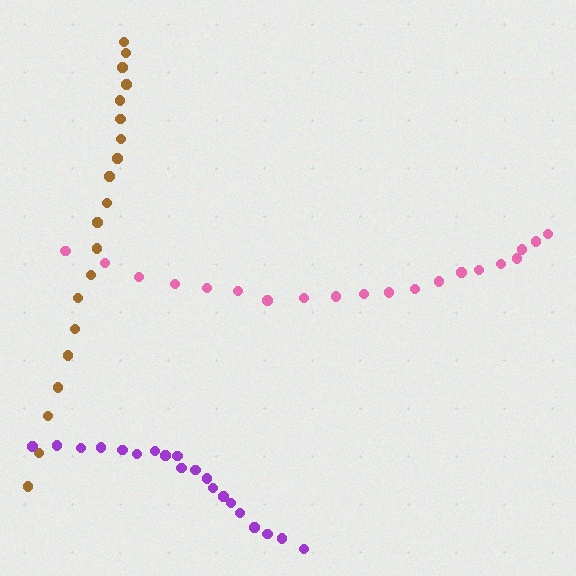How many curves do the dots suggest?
There are 3 distinct paths.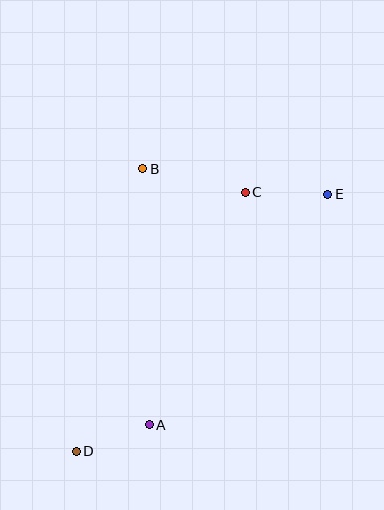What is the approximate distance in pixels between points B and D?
The distance between B and D is approximately 290 pixels.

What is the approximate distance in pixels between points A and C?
The distance between A and C is approximately 251 pixels.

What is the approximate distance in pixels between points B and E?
The distance between B and E is approximately 186 pixels.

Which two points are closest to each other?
Points A and D are closest to each other.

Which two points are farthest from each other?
Points D and E are farthest from each other.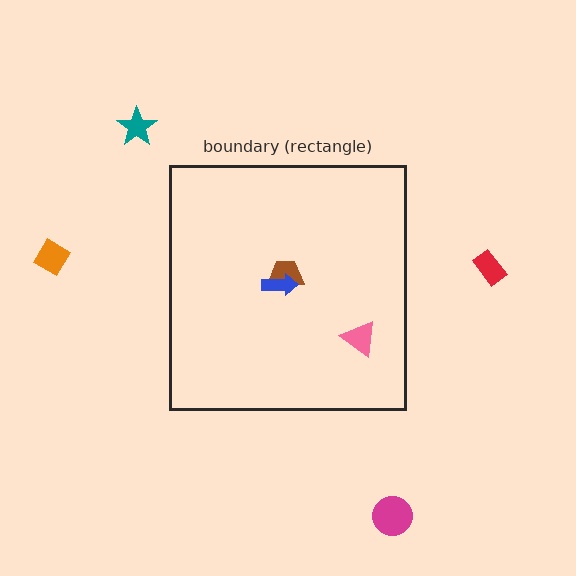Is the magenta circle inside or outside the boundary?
Outside.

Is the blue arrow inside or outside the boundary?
Inside.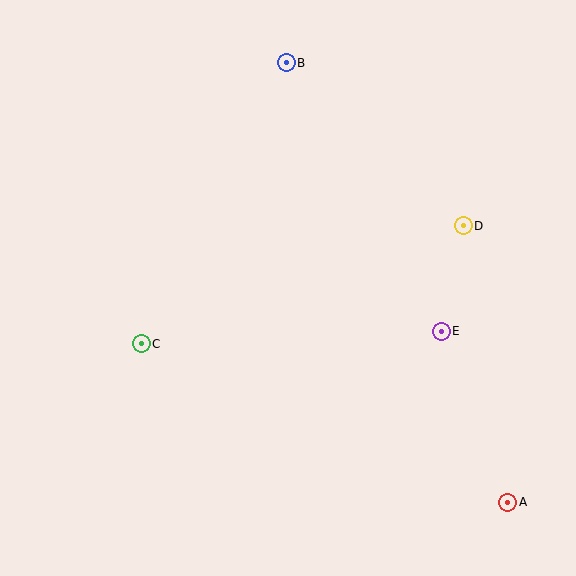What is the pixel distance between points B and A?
The distance between B and A is 492 pixels.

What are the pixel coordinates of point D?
Point D is at (463, 226).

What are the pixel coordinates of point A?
Point A is at (508, 502).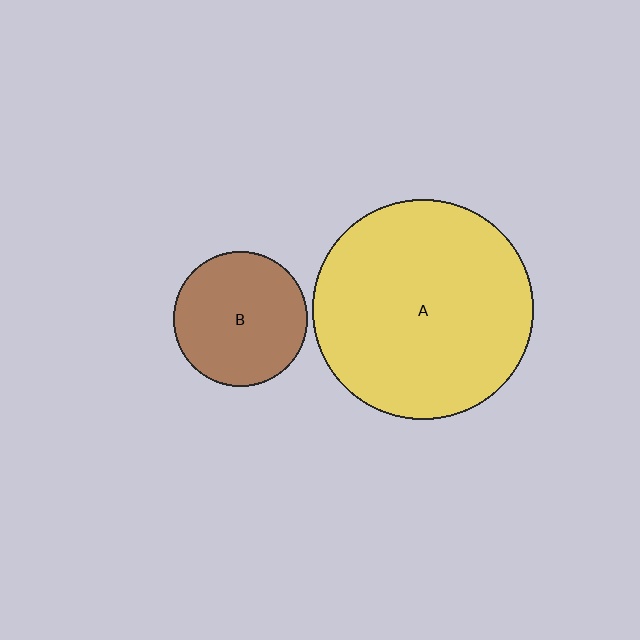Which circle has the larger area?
Circle A (yellow).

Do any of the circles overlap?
No, none of the circles overlap.